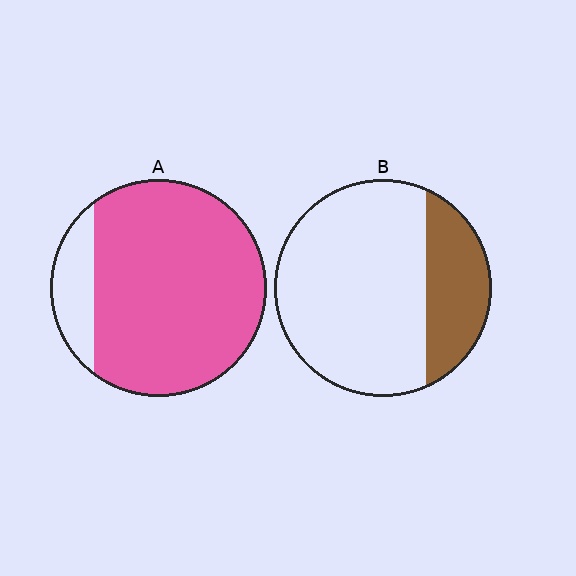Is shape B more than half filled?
No.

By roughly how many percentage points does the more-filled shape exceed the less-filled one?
By roughly 60 percentage points (A over B).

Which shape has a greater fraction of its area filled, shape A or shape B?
Shape A.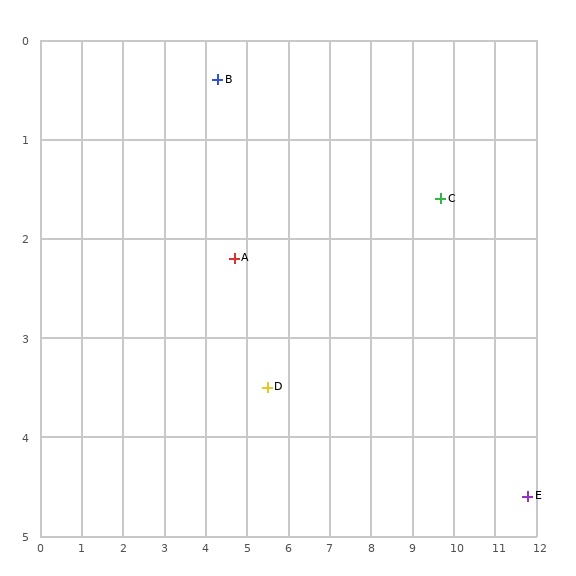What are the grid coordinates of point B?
Point B is at approximately (4.3, 0.4).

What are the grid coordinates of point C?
Point C is at approximately (9.7, 1.6).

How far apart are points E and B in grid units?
Points E and B are about 8.6 grid units apart.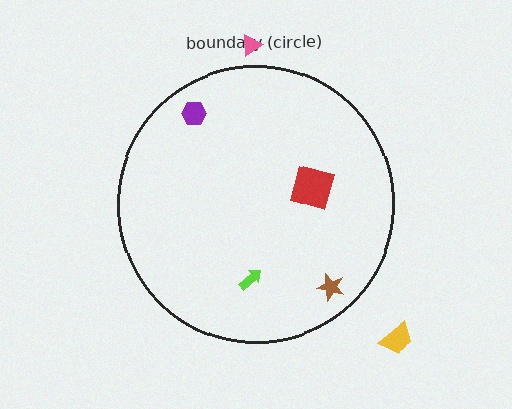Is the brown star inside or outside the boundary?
Inside.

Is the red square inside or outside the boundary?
Inside.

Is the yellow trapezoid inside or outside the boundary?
Outside.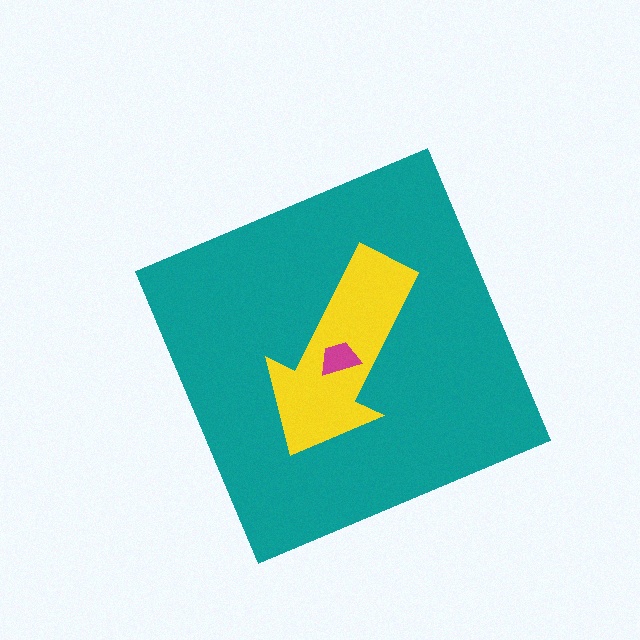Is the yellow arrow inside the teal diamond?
Yes.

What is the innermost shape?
The magenta trapezoid.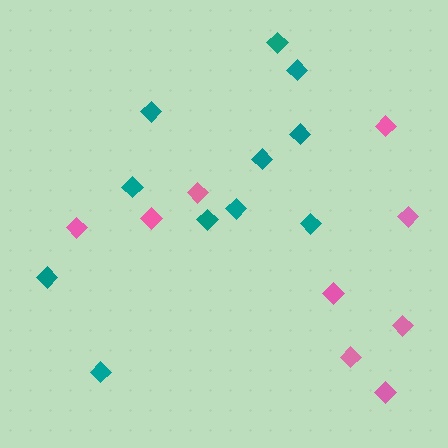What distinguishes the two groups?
There are 2 groups: one group of teal diamonds (11) and one group of pink diamonds (9).